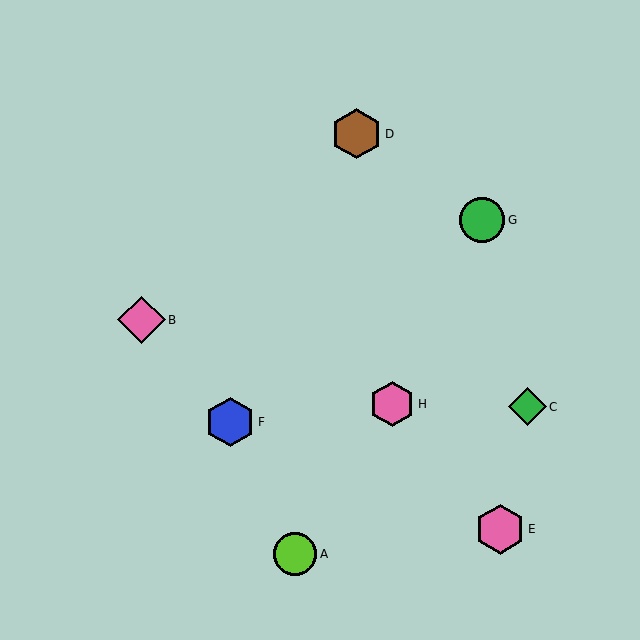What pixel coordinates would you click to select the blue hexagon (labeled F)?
Click at (230, 422) to select the blue hexagon F.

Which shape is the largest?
The brown hexagon (labeled D) is the largest.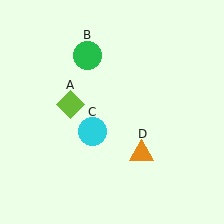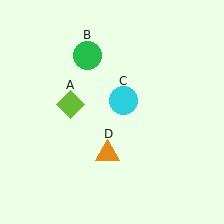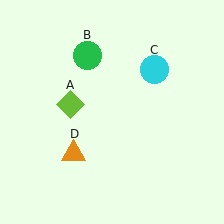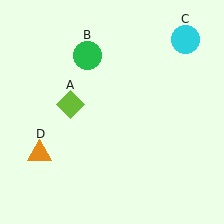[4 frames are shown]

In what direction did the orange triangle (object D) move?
The orange triangle (object D) moved left.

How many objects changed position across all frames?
2 objects changed position: cyan circle (object C), orange triangle (object D).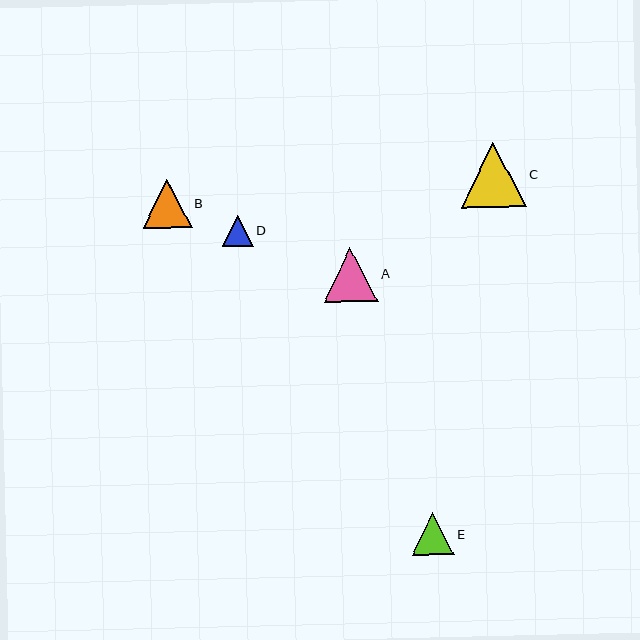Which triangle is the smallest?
Triangle D is the smallest with a size of approximately 31 pixels.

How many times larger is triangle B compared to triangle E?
Triangle B is approximately 1.2 times the size of triangle E.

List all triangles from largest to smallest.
From largest to smallest: C, A, B, E, D.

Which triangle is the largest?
Triangle C is the largest with a size of approximately 65 pixels.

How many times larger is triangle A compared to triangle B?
Triangle A is approximately 1.1 times the size of triangle B.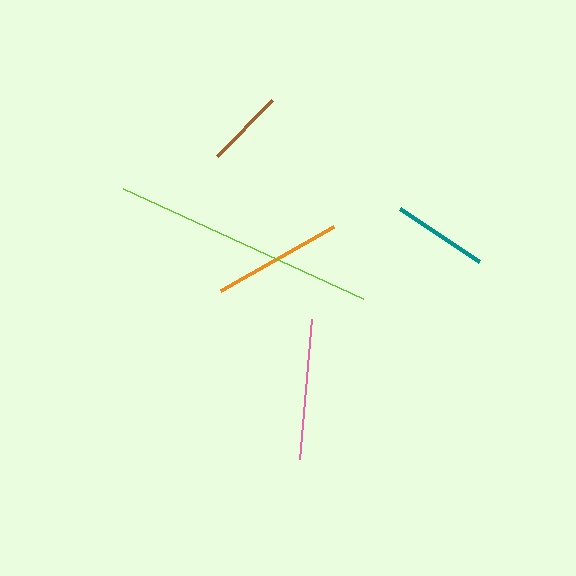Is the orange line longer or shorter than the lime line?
The lime line is longer than the orange line.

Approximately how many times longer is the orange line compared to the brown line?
The orange line is approximately 1.7 times the length of the brown line.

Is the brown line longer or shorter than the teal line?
The teal line is longer than the brown line.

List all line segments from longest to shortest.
From longest to shortest: lime, pink, orange, teal, brown.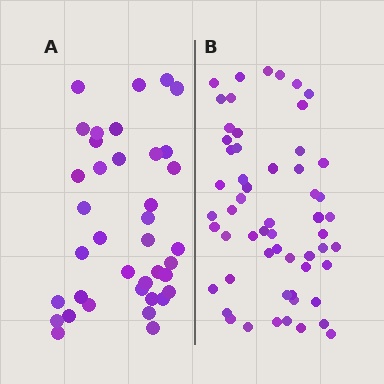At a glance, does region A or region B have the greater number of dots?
Region B (the right region) has more dots.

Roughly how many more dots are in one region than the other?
Region B has approximately 20 more dots than region A.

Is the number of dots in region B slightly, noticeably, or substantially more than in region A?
Region B has substantially more. The ratio is roughly 1.5 to 1.